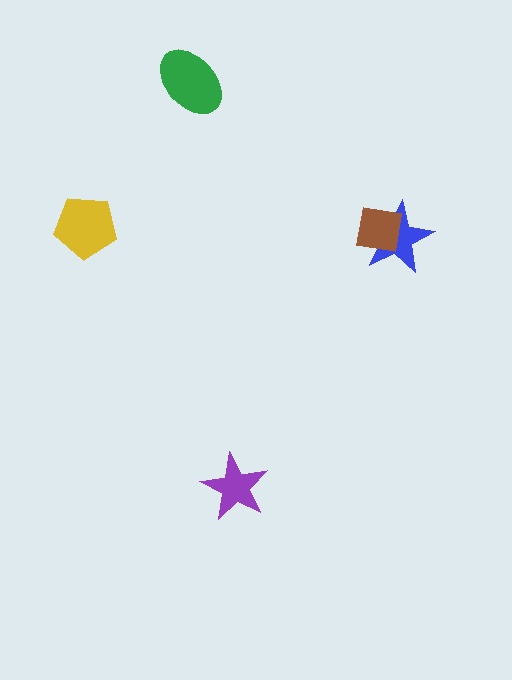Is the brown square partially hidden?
No, no other shape covers it.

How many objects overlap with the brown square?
1 object overlaps with the brown square.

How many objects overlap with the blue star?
1 object overlaps with the blue star.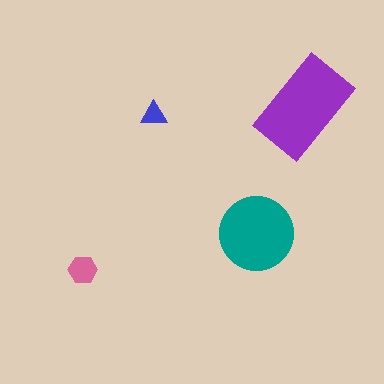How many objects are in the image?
There are 4 objects in the image.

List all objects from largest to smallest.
The purple rectangle, the teal circle, the pink hexagon, the blue triangle.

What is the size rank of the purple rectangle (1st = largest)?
1st.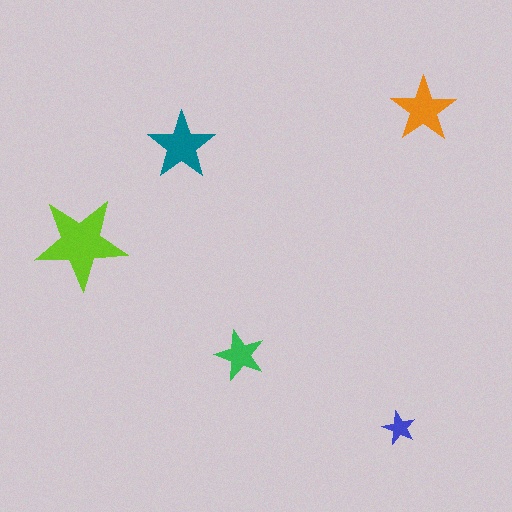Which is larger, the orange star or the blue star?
The orange one.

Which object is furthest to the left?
The lime star is leftmost.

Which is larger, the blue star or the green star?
The green one.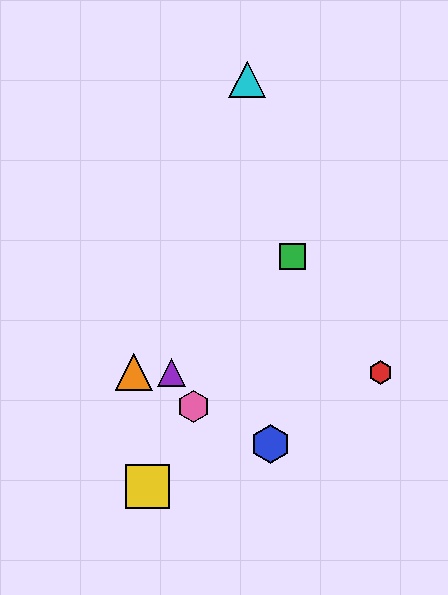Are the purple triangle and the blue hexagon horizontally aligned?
No, the purple triangle is at y≈372 and the blue hexagon is at y≈444.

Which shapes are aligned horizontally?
The red hexagon, the purple triangle, the orange triangle are aligned horizontally.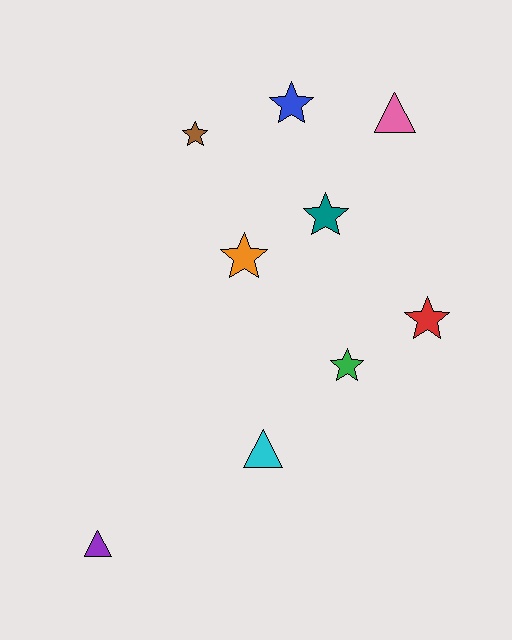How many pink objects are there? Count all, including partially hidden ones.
There is 1 pink object.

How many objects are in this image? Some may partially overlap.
There are 9 objects.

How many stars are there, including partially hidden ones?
There are 6 stars.